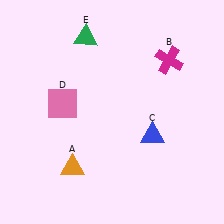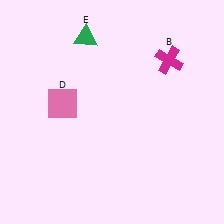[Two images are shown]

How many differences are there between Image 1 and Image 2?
There are 2 differences between the two images.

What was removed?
The blue triangle (C), the orange triangle (A) were removed in Image 2.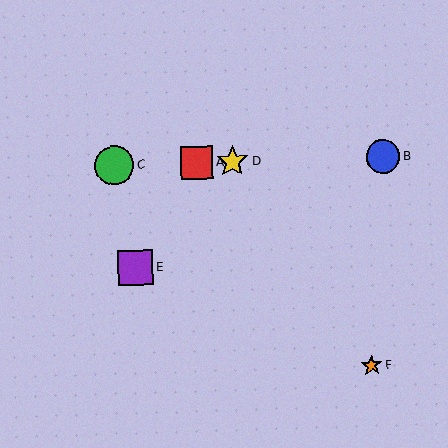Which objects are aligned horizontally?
Objects A, B, C, D are aligned horizontally.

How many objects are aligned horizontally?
4 objects (A, B, C, D) are aligned horizontally.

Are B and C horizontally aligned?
Yes, both are at y≈157.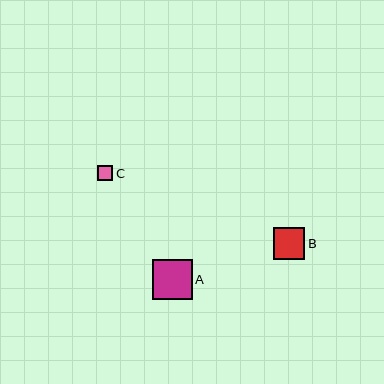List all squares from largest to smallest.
From largest to smallest: A, B, C.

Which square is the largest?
Square A is the largest with a size of approximately 40 pixels.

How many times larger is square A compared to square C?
Square A is approximately 2.6 times the size of square C.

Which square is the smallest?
Square C is the smallest with a size of approximately 15 pixels.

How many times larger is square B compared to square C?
Square B is approximately 2.0 times the size of square C.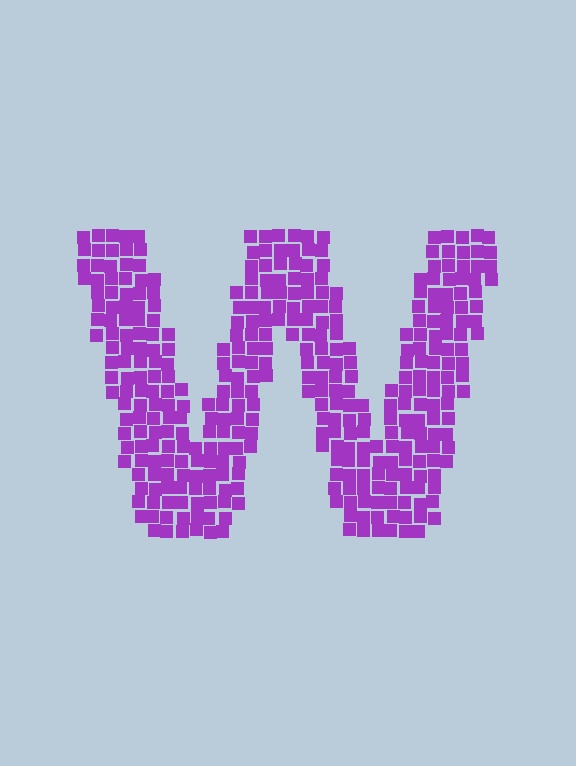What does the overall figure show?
The overall figure shows the letter W.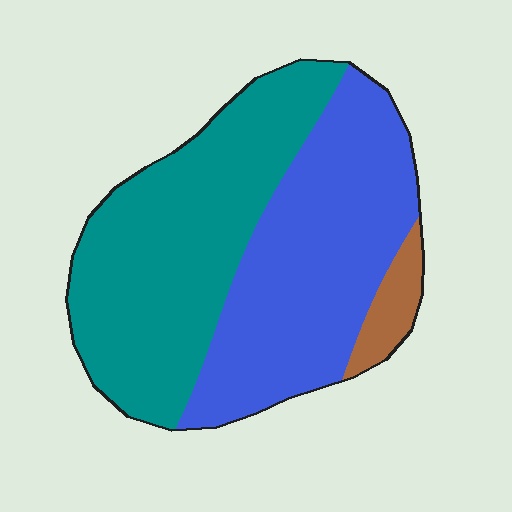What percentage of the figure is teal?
Teal covers 49% of the figure.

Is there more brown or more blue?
Blue.